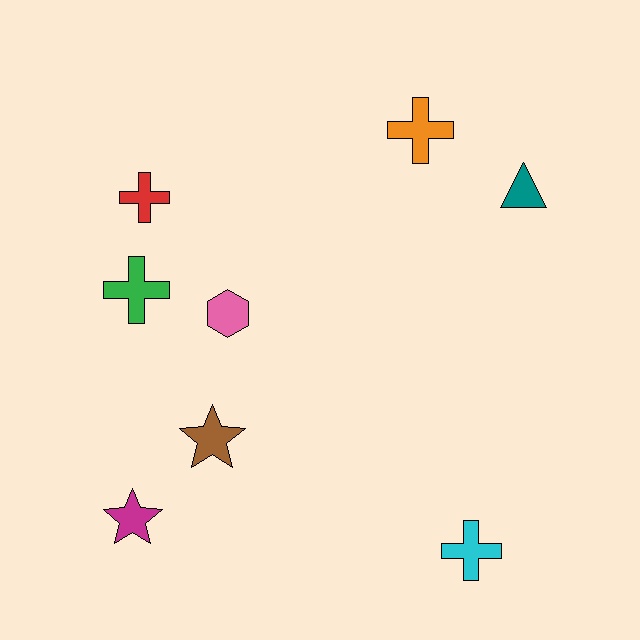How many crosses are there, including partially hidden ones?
There are 4 crosses.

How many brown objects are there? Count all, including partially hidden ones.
There is 1 brown object.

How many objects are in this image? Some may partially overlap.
There are 8 objects.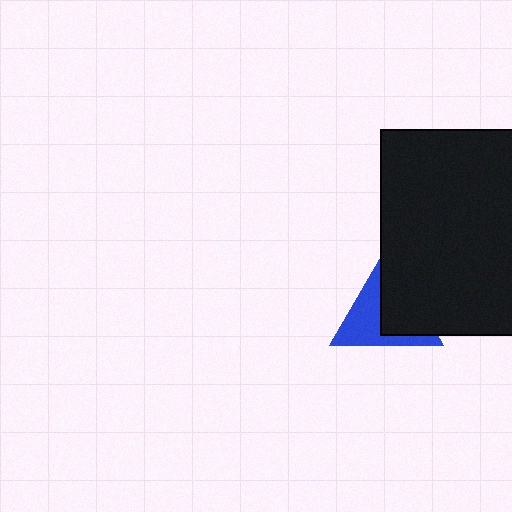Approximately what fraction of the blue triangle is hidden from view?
Roughly 51% of the blue triangle is hidden behind the black rectangle.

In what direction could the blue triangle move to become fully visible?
The blue triangle could move left. That would shift it out from behind the black rectangle entirely.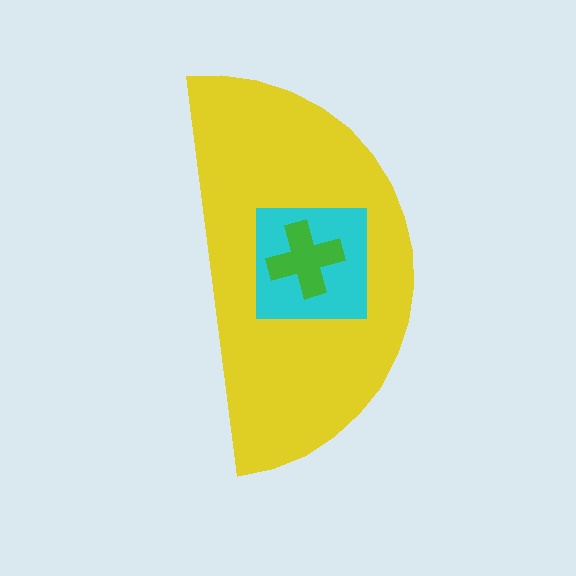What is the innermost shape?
The green cross.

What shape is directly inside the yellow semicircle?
The cyan square.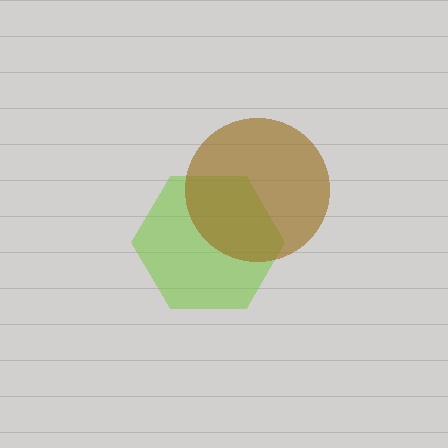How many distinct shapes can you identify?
There are 2 distinct shapes: a lime hexagon, a brown circle.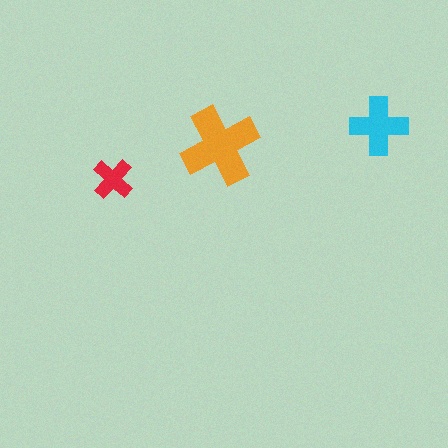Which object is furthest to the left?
The red cross is leftmost.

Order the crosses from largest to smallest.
the orange one, the cyan one, the red one.